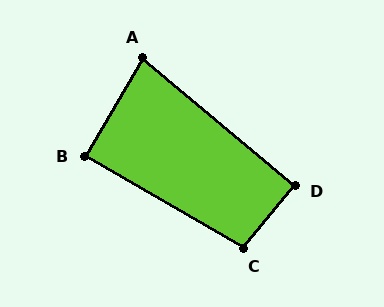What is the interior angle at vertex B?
Approximately 89 degrees (approximately right).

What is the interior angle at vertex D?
Approximately 91 degrees (approximately right).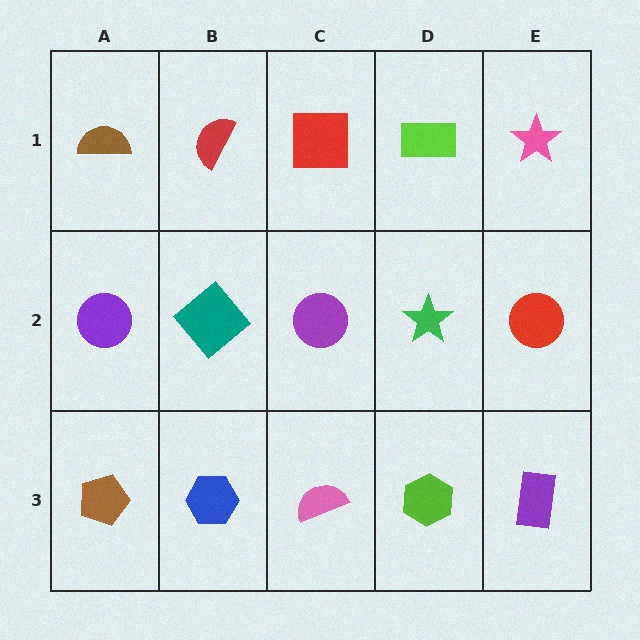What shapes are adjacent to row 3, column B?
A teal diamond (row 2, column B), a brown pentagon (row 3, column A), a pink semicircle (row 3, column C).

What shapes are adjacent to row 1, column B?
A teal diamond (row 2, column B), a brown semicircle (row 1, column A), a red square (row 1, column C).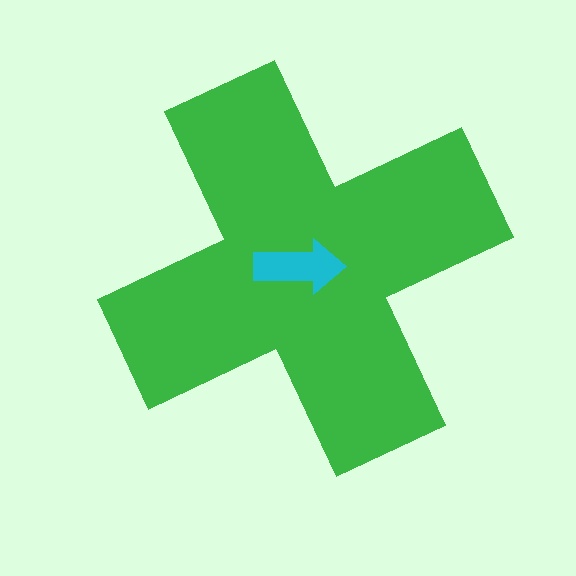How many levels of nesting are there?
2.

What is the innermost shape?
The cyan arrow.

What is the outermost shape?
The green cross.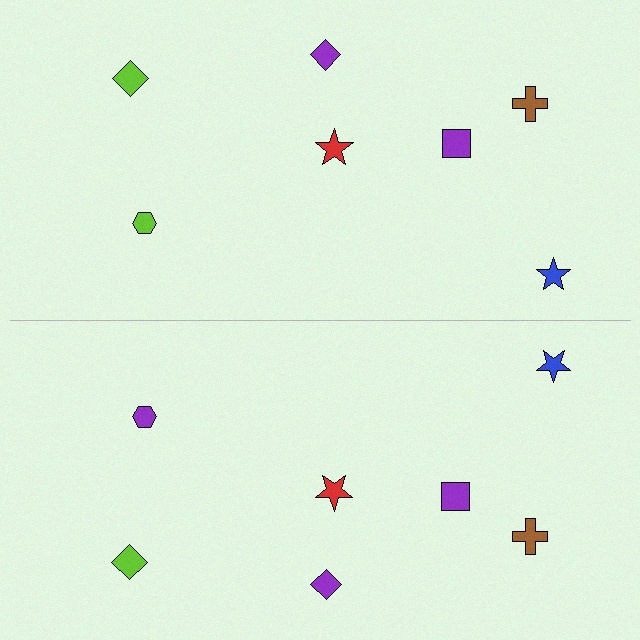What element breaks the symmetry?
The purple hexagon on the bottom side breaks the symmetry — its mirror counterpart is lime.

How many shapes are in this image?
There are 14 shapes in this image.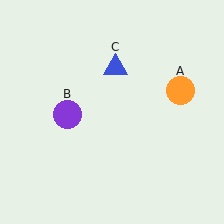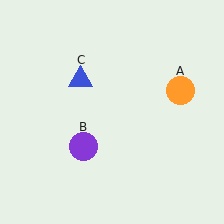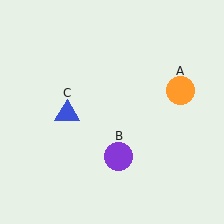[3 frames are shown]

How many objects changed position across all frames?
2 objects changed position: purple circle (object B), blue triangle (object C).